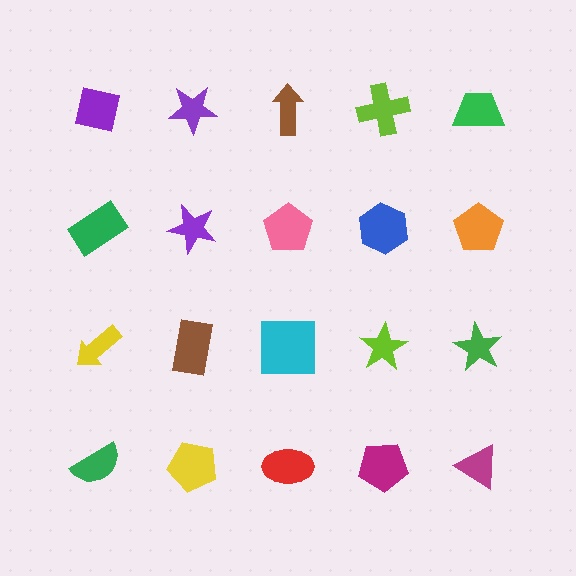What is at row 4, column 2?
A yellow pentagon.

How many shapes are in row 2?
5 shapes.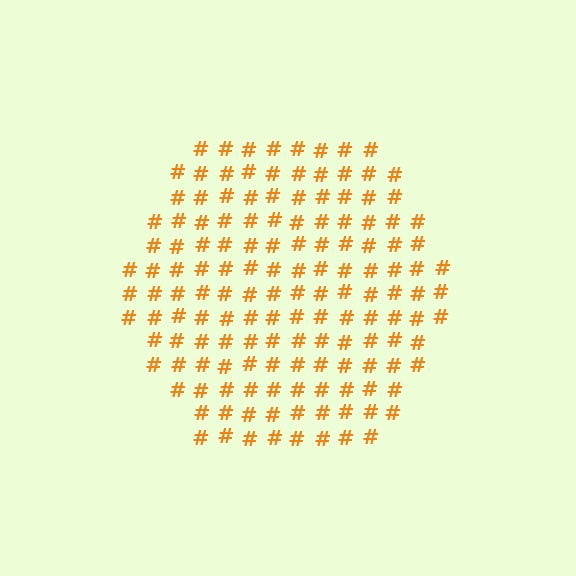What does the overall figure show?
The overall figure shows a hexagon.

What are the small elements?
The small elements are hash symbols.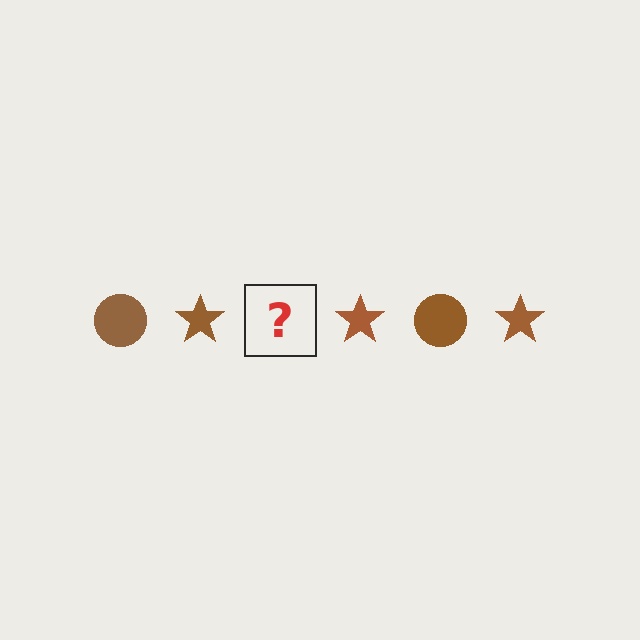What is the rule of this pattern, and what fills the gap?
The rule is that the pattern cycles through circle, star shapes in brown. The gap should be filled with a brown circle.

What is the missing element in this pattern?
The missing element is a brown circle.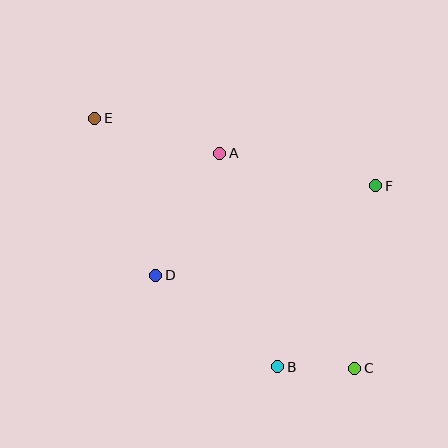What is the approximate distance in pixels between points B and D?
The distance between B and D is approximately 152 pixels.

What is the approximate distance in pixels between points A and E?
The distance between A and E is approximately 130 pixels.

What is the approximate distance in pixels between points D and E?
The distance between D and E is approximately 168 pixels.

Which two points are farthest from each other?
Points C and E are farthest from each other.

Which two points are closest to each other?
Points B and C are closest to each other.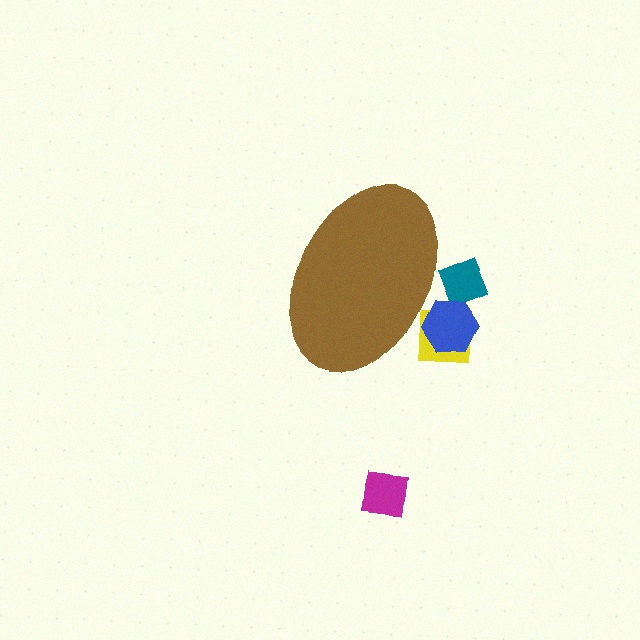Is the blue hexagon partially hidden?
Yes, the blue hexagon is partially hidden behind the brown ellipse.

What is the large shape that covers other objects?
A brown ellipse.